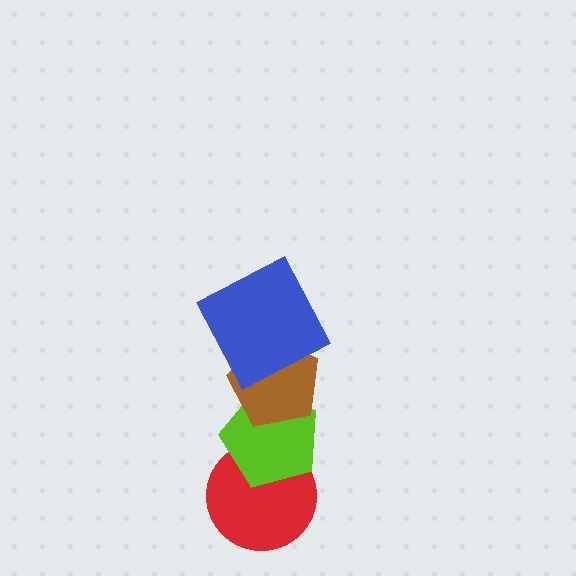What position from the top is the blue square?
The blue square is 1st from the top.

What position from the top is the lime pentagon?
The lime pentagon is 3rd from the top.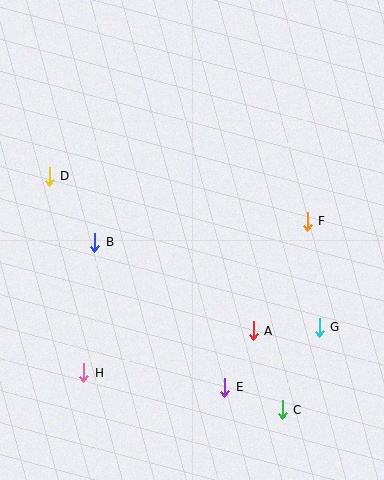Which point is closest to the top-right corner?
Point F is closest to the top-right corner.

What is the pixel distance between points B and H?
The distance between B and H is 131 pixels.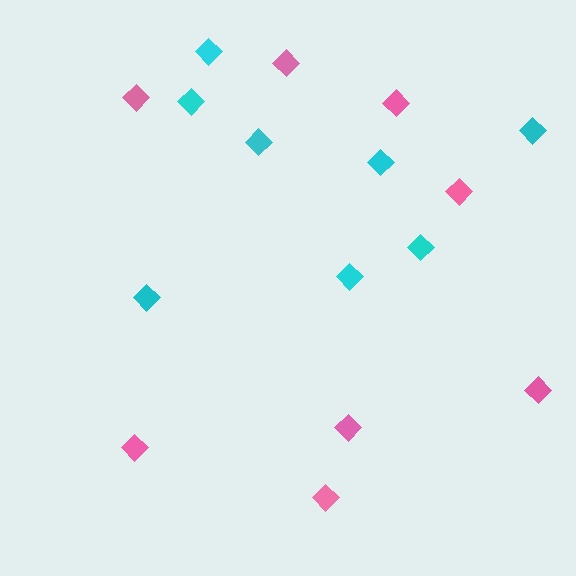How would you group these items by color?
There are 2 groups: one group of cyan diamonds (8) and one group of pink diamonds (8).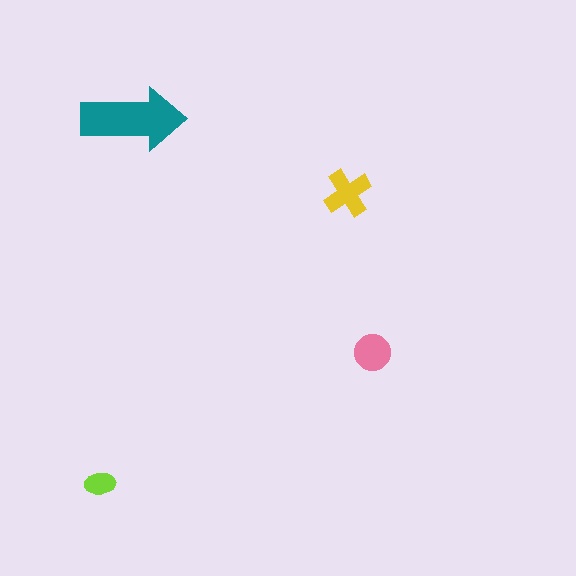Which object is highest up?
The teal arrow is topmost.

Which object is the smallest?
The lime ellipse.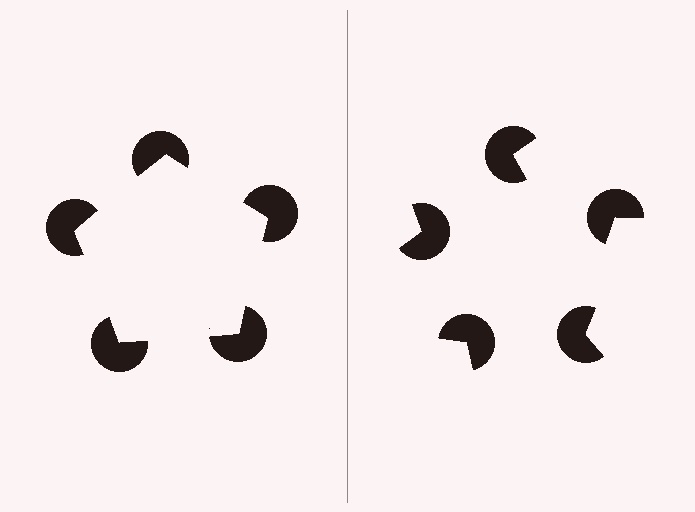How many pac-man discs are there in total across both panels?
10 — 5 on each side.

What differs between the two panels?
The pac-man discs are positioned identically on both sides; only the wedge orientations differ. On the left they align to a pentagon; on the right they are misaligned.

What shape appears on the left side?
An illusory pentagon.